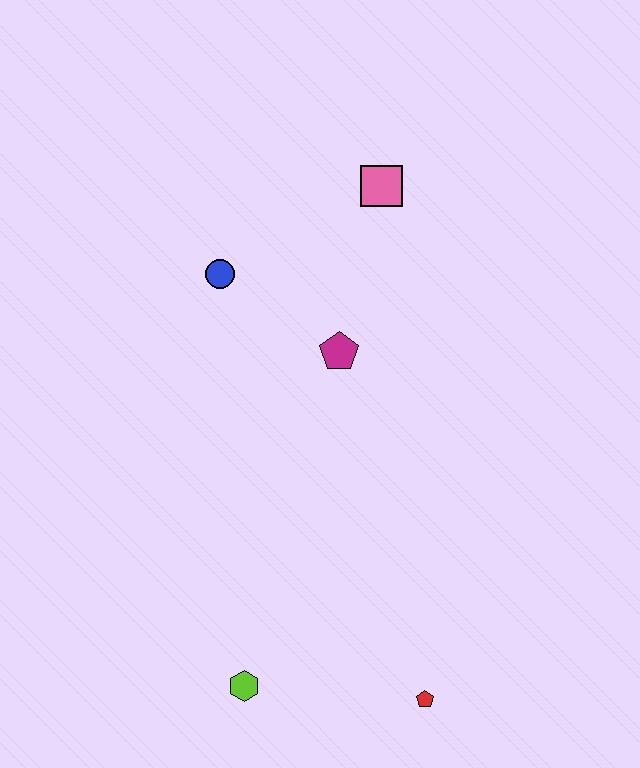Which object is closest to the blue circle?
The magenta pentagon is closest to the blue circle.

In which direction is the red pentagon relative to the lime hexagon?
The red pentagon is to the right of the lime hexagon.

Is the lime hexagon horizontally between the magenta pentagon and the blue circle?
Yes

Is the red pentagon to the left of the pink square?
No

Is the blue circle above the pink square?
No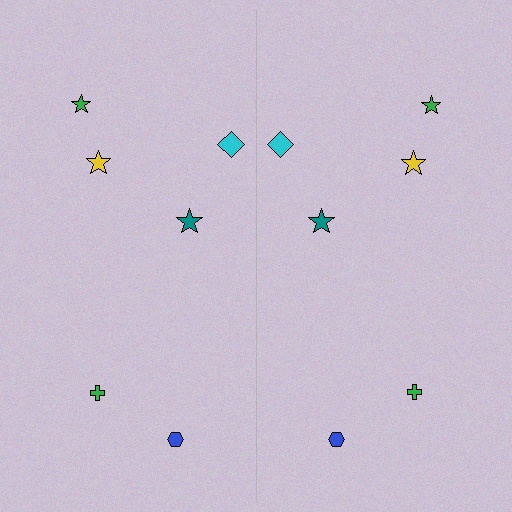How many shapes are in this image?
There are 12 shapes in this image.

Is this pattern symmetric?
Yes, this pattern has bilateral (reflection) symmetry.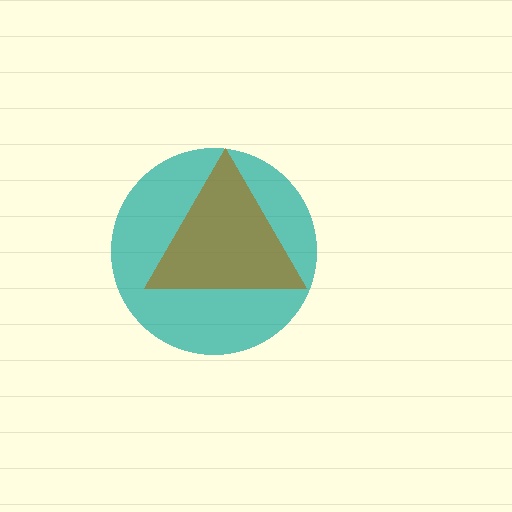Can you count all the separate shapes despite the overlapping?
Yes, there are 2 separate shapes.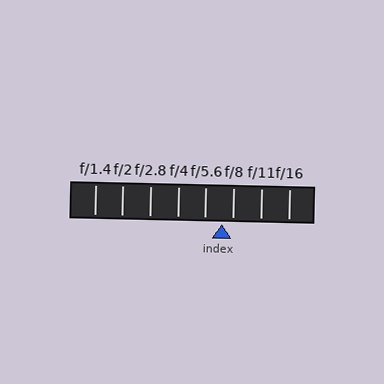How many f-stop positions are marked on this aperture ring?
There are 8 f-stop positions marked.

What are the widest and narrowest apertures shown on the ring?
The widest aperture shown is f/1.4 and the narrowest is f/16.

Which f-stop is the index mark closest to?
The index mark is closest to f/8.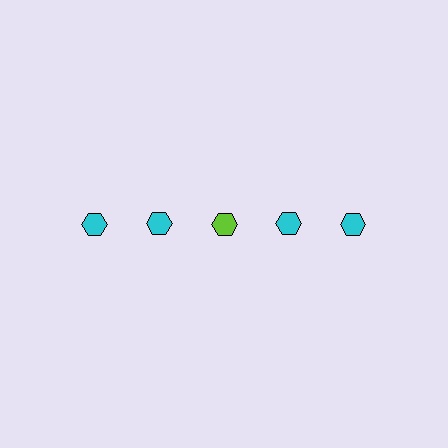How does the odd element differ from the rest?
It has a different color: lime instead of cyan.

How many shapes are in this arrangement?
There are 5 shapes arranged in a grid pattern.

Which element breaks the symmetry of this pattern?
The lime hexagon in the top row, center column breaks the symmetry. All other shapes are cyan hexagons.